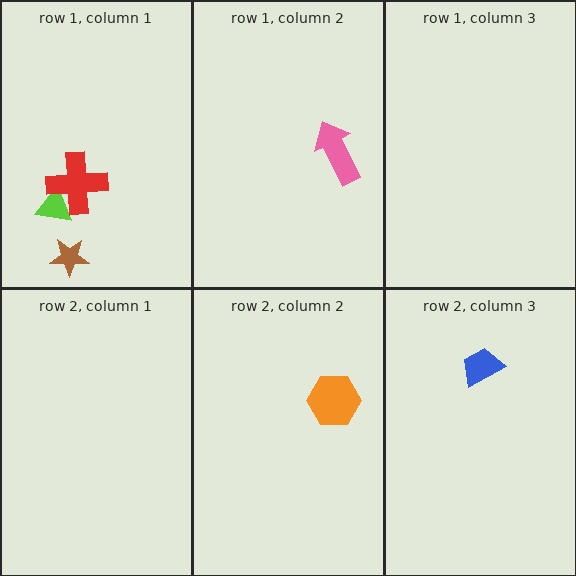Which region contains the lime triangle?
The row 1, column 1 region.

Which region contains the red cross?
The row 1, column 1 region.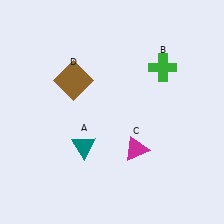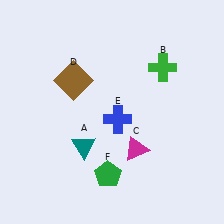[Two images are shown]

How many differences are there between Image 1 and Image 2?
There are 2 differences between the two images.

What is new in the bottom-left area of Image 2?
A green pentagon (F) was added in the bottom-left area of Image 2.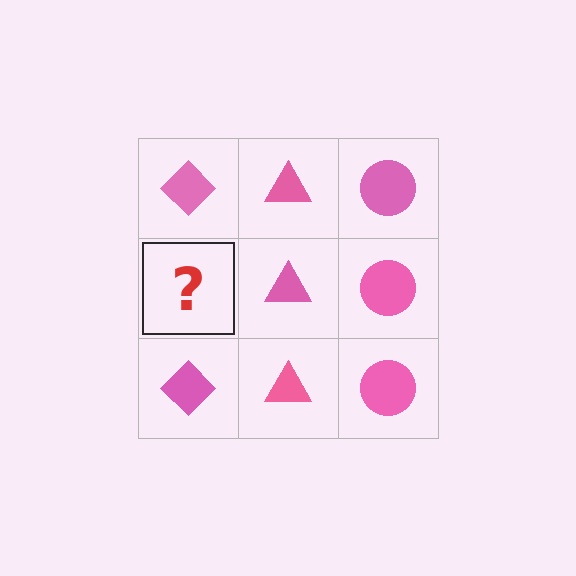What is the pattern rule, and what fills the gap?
The rule is that each column has a consistent shape. The gap should be filled with a pink diamond.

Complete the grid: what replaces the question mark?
The question mark should be replaced with a pink diamond.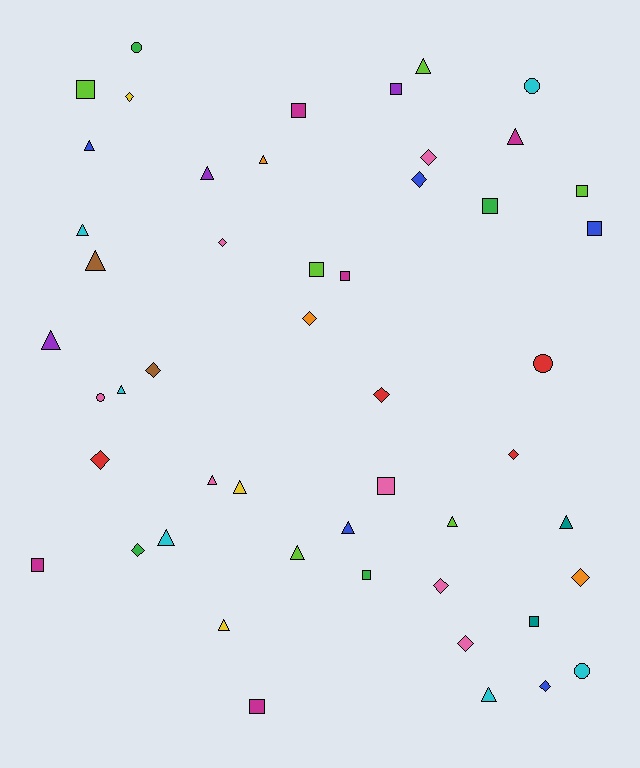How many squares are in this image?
There are 13 squares.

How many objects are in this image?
There are 50 objects.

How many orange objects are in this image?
There are 3 orange objects.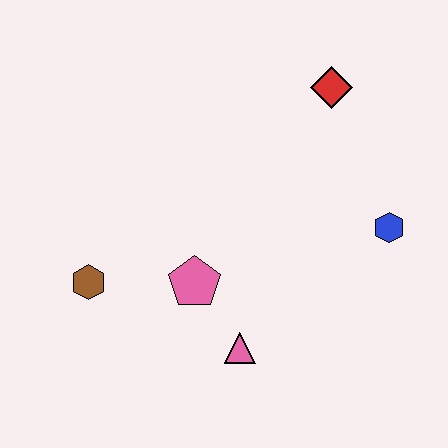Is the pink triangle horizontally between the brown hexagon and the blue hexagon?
Yes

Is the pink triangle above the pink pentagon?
No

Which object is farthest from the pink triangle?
The red diamond is farthest from the pink triangle.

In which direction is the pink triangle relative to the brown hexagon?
The pink triangle is to the right of the brown hexagon.